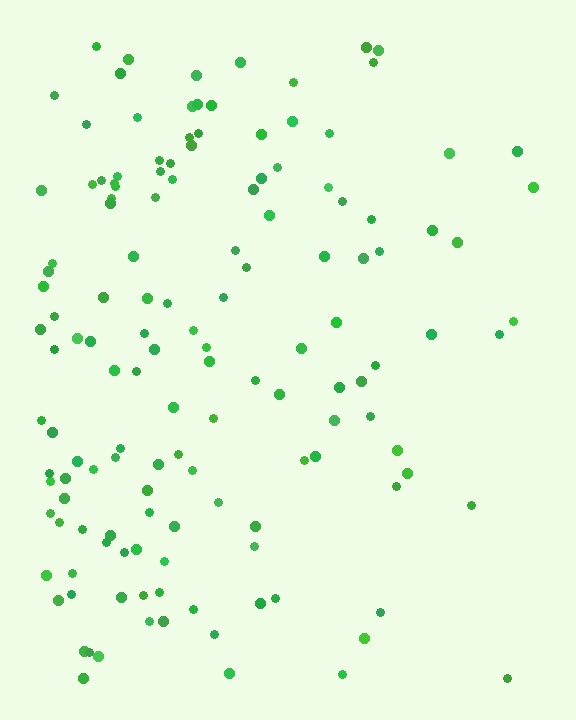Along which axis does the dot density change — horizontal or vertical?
Horizontal.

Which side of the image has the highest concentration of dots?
The left.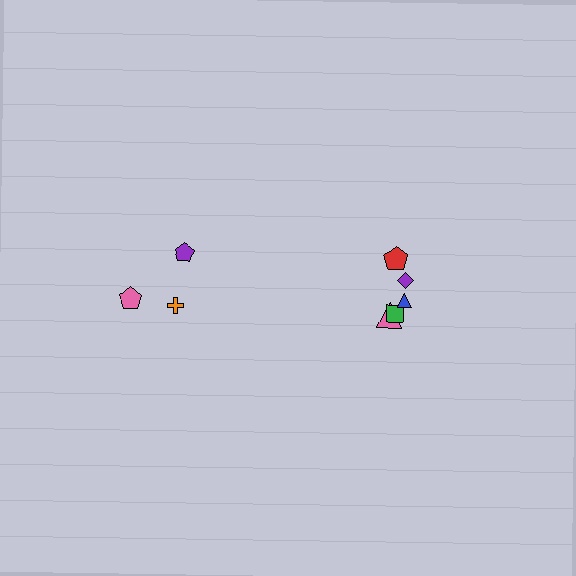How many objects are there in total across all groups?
There are 8 objects.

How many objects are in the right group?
There are 5 objects.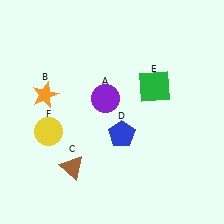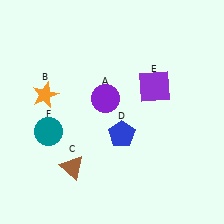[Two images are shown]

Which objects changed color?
E changed from green to purple. F changed from yellow to teal.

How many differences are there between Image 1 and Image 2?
There are 2 differences between the two images.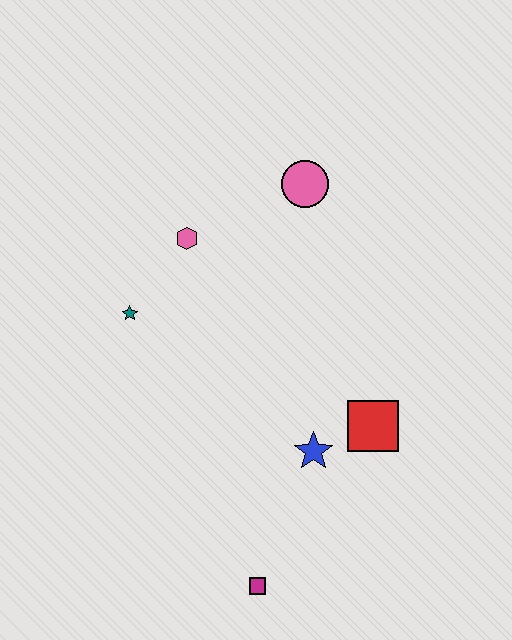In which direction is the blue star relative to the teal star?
The blue star is to the right of the teal star.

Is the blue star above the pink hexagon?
No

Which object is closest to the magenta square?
The blue star is closest to the magenta square.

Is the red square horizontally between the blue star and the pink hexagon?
No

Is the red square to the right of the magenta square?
Yes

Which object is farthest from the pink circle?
The magenta square is farthest from the pink circle.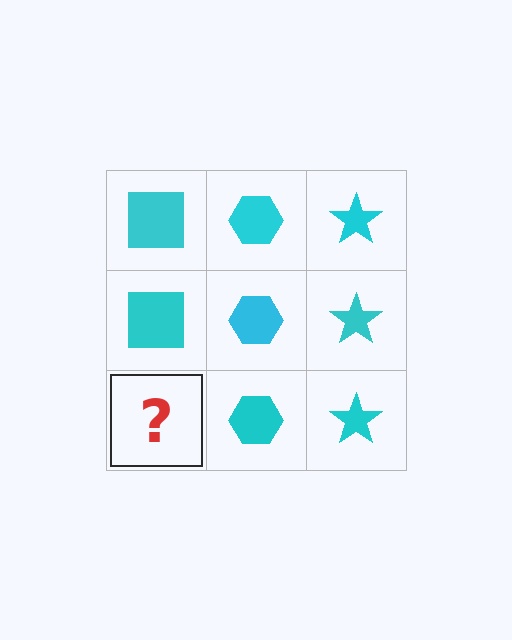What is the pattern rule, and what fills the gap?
The rule is that each column has a consistent shape. The gap should be filled with a cyan square.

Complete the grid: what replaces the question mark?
The question mark should be replaced with a cyan square.